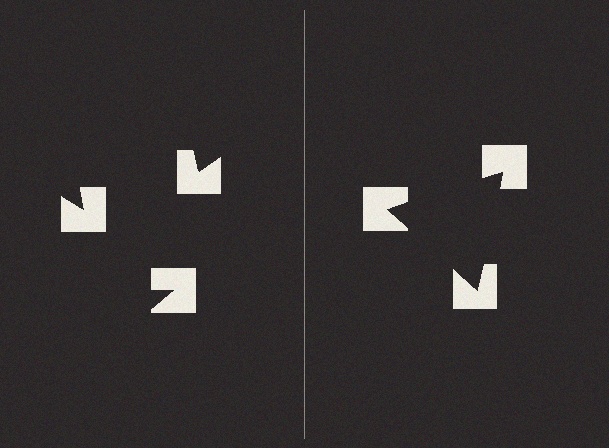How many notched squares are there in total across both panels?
6 — 3 on each side.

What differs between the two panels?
The notched squares are positioned identically on both sides; only the wedge orientations differ. On the right they align to a triangle; on the left they are misaligned.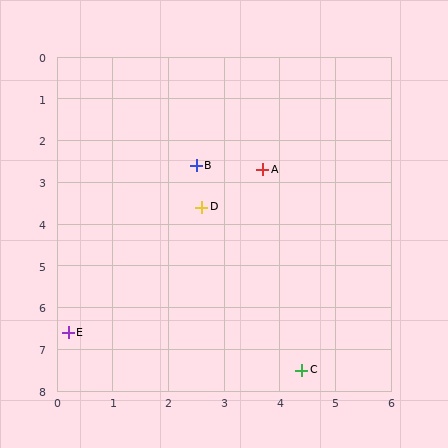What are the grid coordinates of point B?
Point B is at approximately (2.5, 2.6).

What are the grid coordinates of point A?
Point A is at approximately (3.7, 2.7).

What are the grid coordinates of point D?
Point D is at approximately (2.6, 3.6).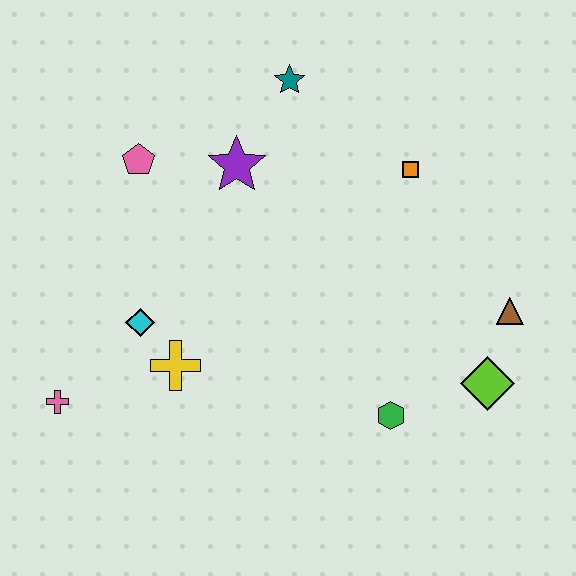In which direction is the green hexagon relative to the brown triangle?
The green hexagon is to the left of the brown triangle.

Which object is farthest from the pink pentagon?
The lime diamond is farthest from the pink pentagon.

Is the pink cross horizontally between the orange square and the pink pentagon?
No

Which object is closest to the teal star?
The purple star is closest to the teal star.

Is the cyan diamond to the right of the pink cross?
Yes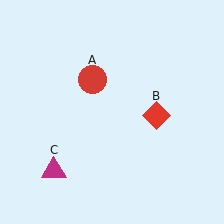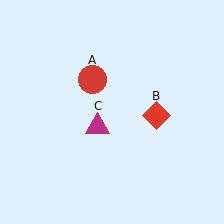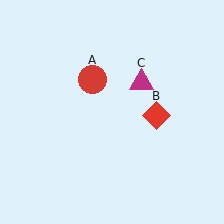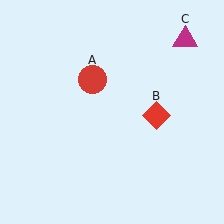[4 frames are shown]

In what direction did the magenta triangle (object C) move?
The magenta triangle (object C) moved up and to the right.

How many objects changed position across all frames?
1 object changed position: magenta triangle (object C).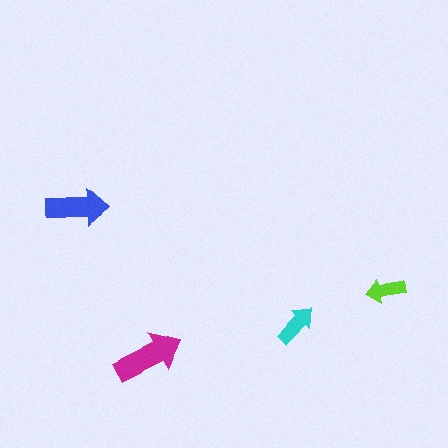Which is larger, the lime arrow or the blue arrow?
The blue one.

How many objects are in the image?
There are 4 objects in the image.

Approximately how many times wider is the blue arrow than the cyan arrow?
About 1.5 times wider.